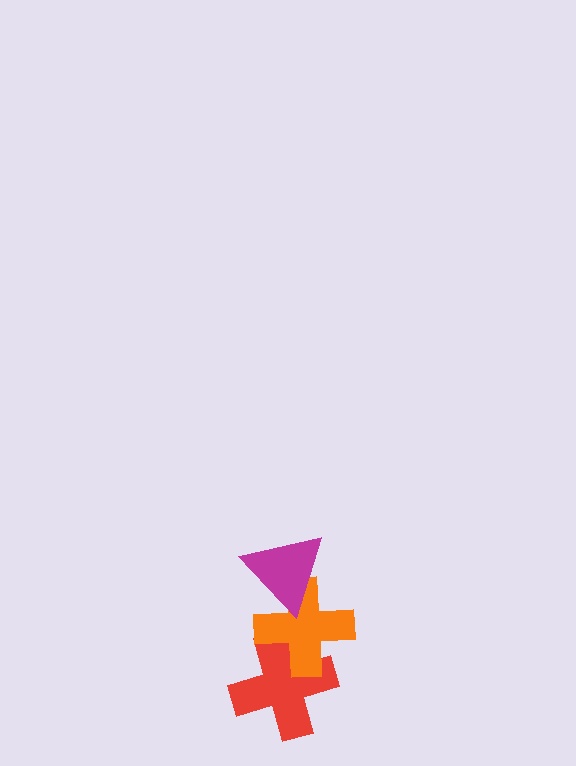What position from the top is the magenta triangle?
The magenta triangle is 1st from the top.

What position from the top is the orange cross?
The orange cross is 2nd from the top.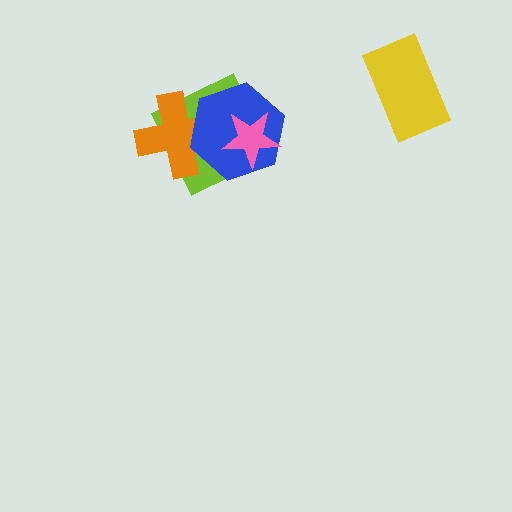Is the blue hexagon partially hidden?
Yes, it is partially covered by another shape.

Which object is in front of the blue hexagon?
The pink star is in front of the blue hexagon.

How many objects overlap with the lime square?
3 objects overlap with the lime square.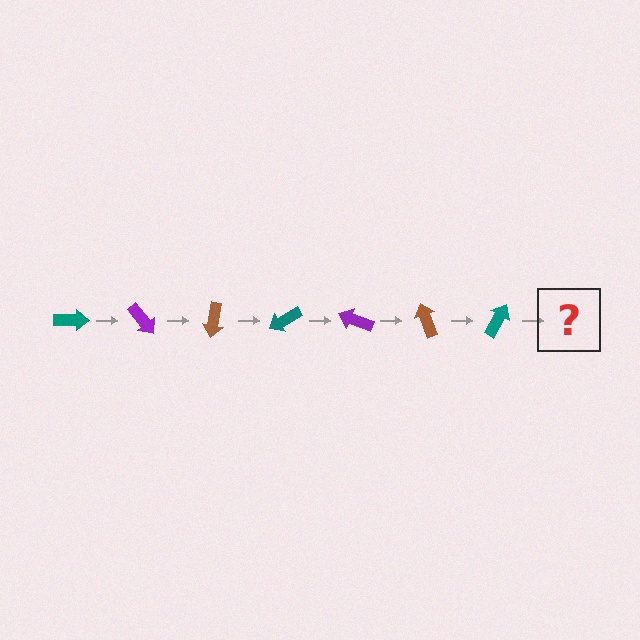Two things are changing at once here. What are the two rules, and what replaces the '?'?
The two rules are that it rotates 50 degrees each step and the color cycles through teal, purple, and brown. The '?' should be a purple arrow, rotated 350 degrees from the start.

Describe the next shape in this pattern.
It should be a purple arrow, rotated 350 degrees from the start.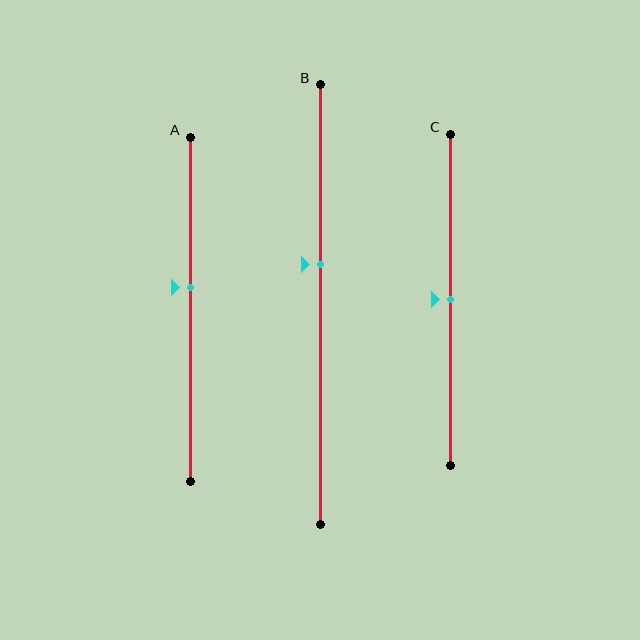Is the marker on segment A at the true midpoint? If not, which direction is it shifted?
No, the marker on segment A is shifted upward by about 6% of the segment length.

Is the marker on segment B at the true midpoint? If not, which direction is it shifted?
No, the marker on segment B is shifted upward by about 9% of the segment length.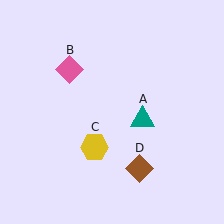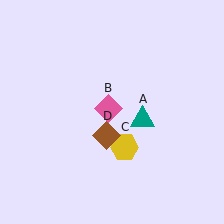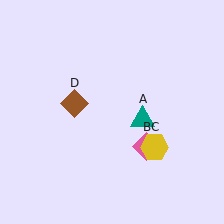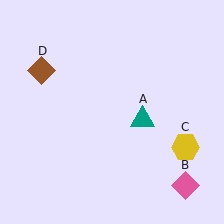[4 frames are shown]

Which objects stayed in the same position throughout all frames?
Teal triangle (object A) remained stationary.